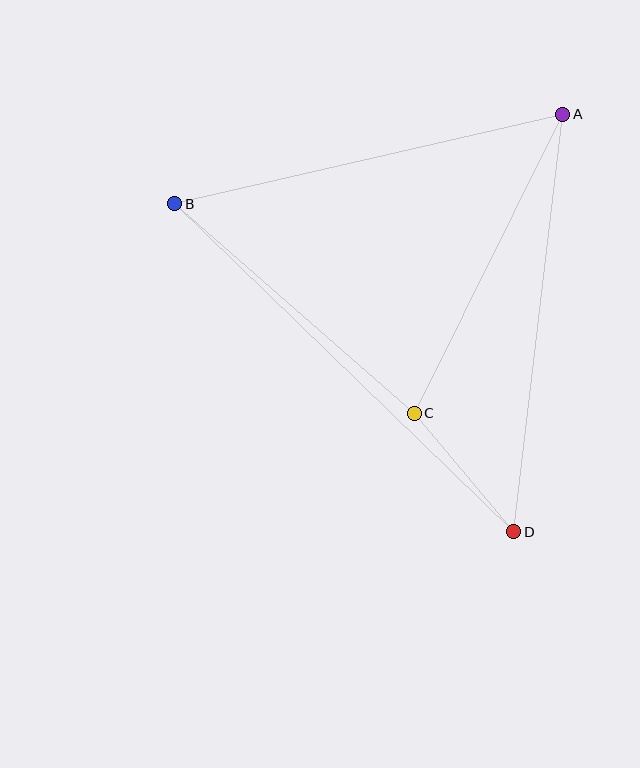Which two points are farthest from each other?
Points B and D are farthest from each other.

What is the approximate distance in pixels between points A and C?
The distance between A and C is approximately 334 pixels.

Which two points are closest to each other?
Points C and D are closest to each other.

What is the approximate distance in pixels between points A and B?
The distance between A and B is approximately 398 pixels.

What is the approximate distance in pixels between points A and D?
The distance between A and D is approximately 420 pixels.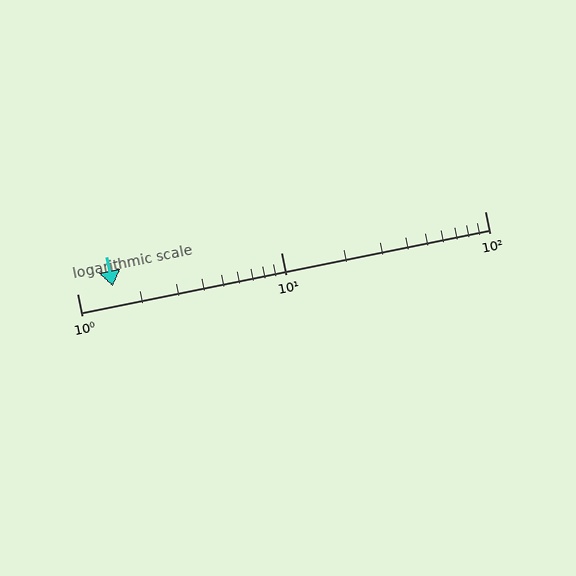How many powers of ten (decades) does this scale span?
The scale spans 2 decades, from 1 to 100.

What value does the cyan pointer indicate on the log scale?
The pointer indicates approximately 1.5.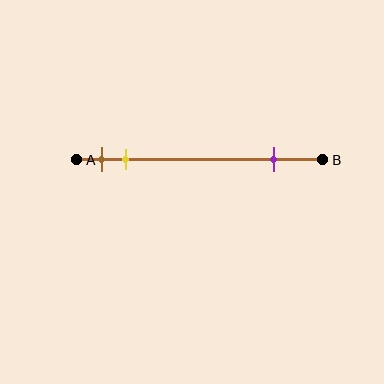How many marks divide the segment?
There are 3 marks dividing the segment.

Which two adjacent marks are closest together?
The brown and yellow marks are the closest adjacent pair.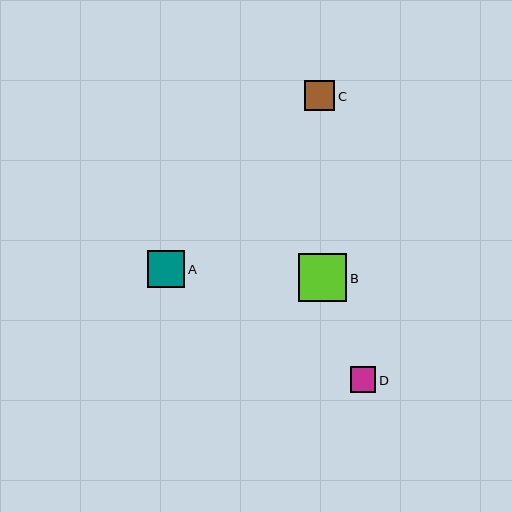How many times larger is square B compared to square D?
Square B is approximately 1.9 times the size of square D.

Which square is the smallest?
Square D is the smallest with a size of approximately 26 pixels.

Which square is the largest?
Square B is the largest with a size of approximately 48 pixels.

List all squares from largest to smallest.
From largest to smallest: B, A, C, D.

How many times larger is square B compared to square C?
Square B is approximately 1.6 times the size of square C.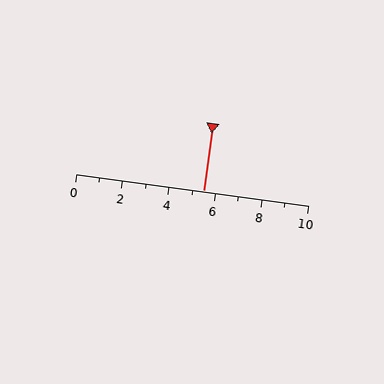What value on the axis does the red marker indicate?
The marker indicates approximately 5.5.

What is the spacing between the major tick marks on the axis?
The major ticks are spaced 2 apart.